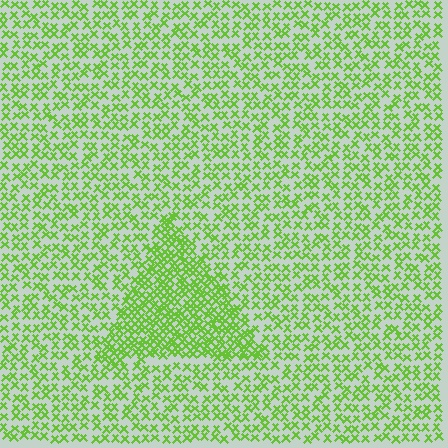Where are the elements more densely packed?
The elements are more densely packed inside the triangle boundary.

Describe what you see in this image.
The image contains small lime elements arranged at two different densities. A triangle-shaped region is visible where the elements are more densely packed than the surrounding area.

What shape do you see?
I see a triangle.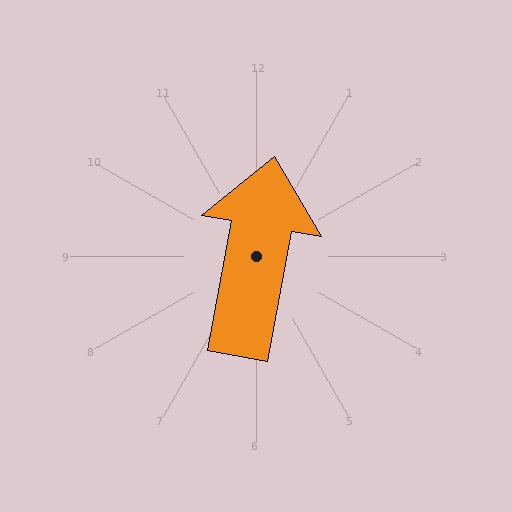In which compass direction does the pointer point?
North.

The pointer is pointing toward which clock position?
Roughly 12 o'clock.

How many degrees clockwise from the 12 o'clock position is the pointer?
Approximately 10 degrees.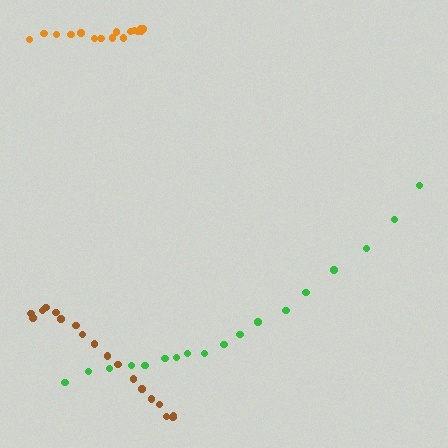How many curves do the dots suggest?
There are 3 distinct paths.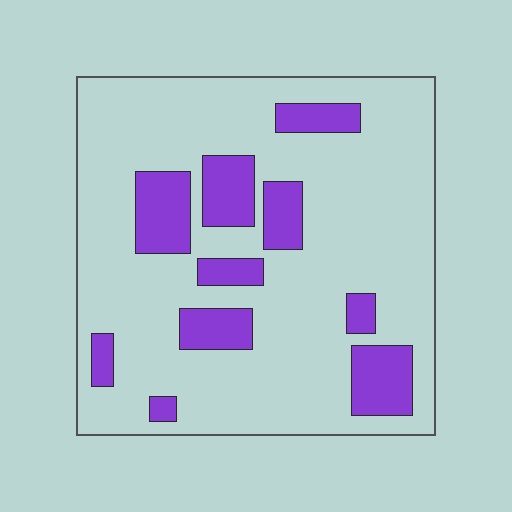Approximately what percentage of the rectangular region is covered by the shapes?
Approximately 20%.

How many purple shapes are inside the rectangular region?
10.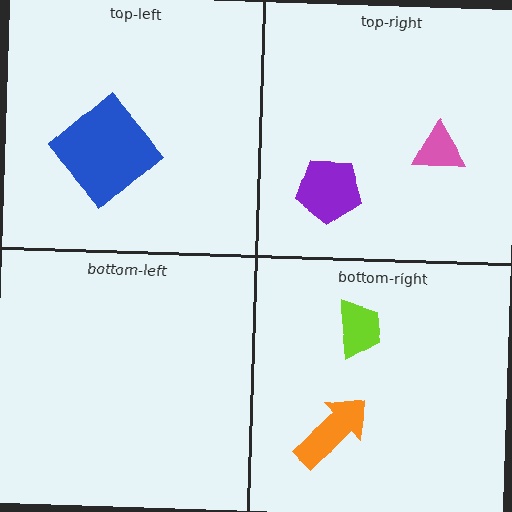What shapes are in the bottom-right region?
The lime trapezoid, the orange arrow.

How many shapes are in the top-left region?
1.